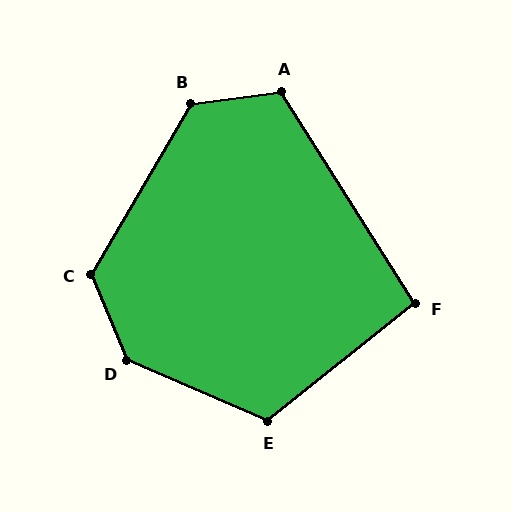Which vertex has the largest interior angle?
D, at approximately 136 degrees.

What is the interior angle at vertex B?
Approximately 128 degrees (obtuse).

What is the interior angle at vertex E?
Approximately 118 degrees (obtuse).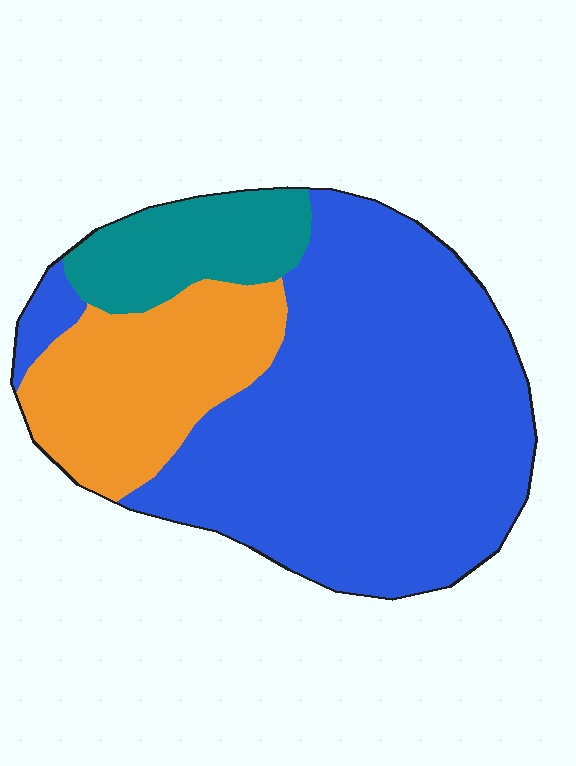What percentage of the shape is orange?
Orange takes up about one fifth (1/5) of the shape.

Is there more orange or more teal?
Orange.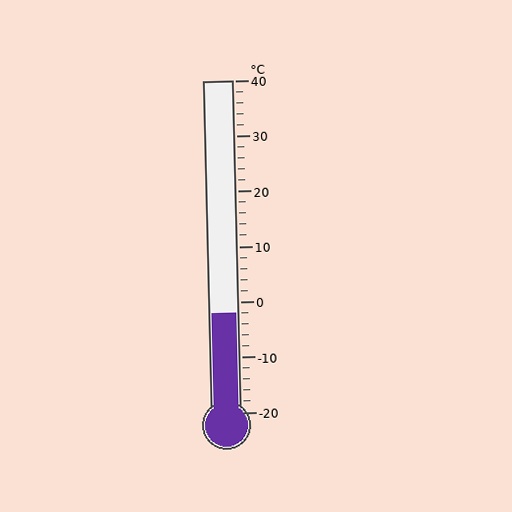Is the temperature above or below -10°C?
The temperature is above -10°C.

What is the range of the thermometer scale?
The thermometer scale ranges from -20°C to 40°C.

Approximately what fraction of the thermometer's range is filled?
The thermometer is filled to approximately 30% of its range.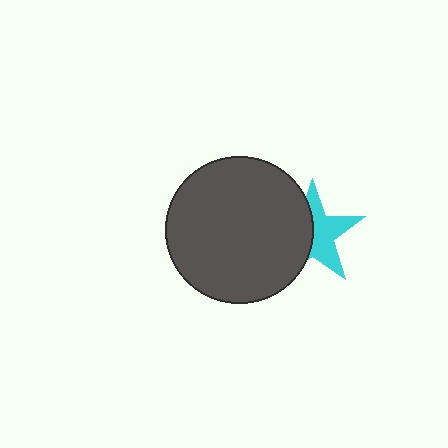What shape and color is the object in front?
The object in front is a dark gray circle.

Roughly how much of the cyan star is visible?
About half of it is visible (roughly 53%).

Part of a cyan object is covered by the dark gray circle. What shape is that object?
It is a star.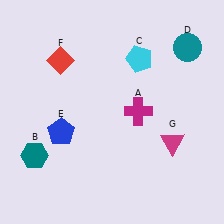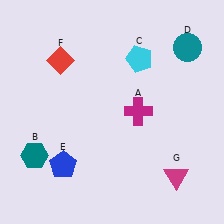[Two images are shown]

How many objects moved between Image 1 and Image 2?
2 objects moved between the two images.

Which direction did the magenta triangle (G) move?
The magenta triangle (G) moved down.